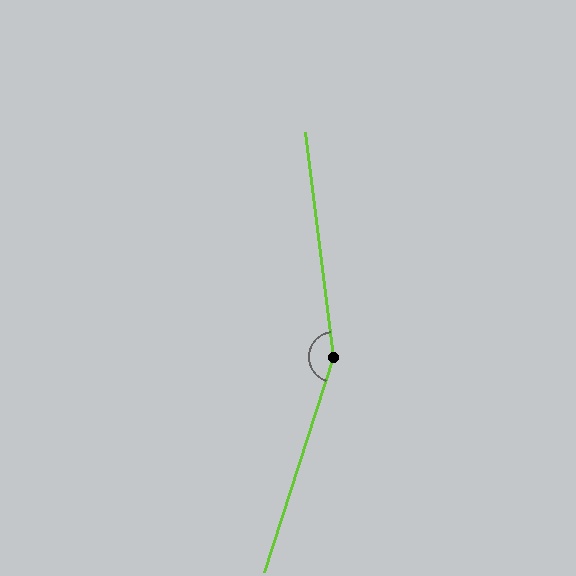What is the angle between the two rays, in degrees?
Approximately 155 degrees.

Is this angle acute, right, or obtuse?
It is obtuse.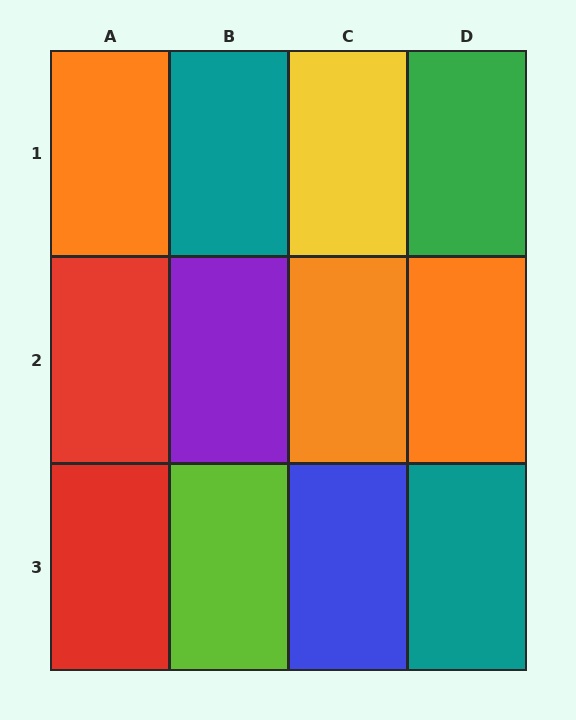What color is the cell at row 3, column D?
Teal.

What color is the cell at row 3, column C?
Blue.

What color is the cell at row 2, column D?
Orange.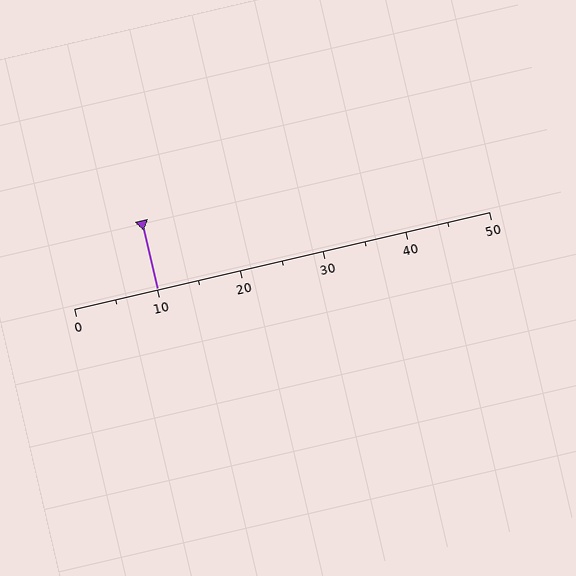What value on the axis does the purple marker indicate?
The marker indicates approximately 10.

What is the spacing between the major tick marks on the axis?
The major ticks are spaced 10 apart.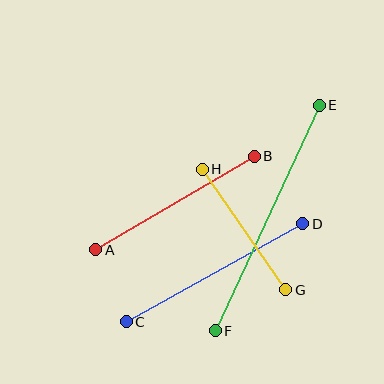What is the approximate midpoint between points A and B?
The midpoint is at approximately (175, 203) pixels.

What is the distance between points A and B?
The distance is approximately 184 pixels.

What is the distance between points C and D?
The distance is approximately 202 pixels.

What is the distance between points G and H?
The distance is approximately 146 pixels.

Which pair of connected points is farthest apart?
Points E and F are farthest apart.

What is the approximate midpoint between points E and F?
The midpoint is at approximately (267, 218) pixels.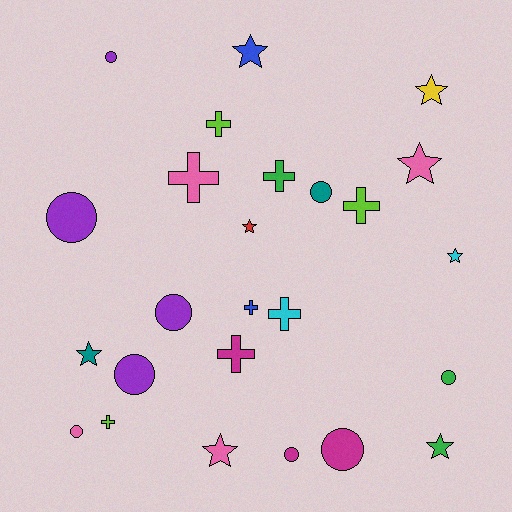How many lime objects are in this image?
There are 3 lime objects.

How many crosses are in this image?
There are 8 crosses.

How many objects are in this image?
There are 25 objects.